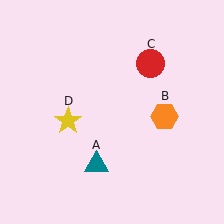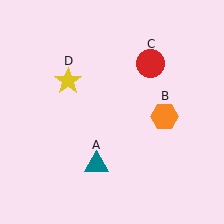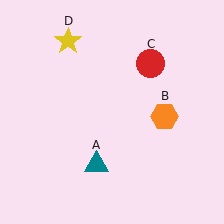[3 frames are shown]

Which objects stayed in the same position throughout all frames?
Teal triangle (object A) and orange hexagon (object B) and red circle (object C) remained stationary.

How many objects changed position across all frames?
1 object changed position: yellow star (object D).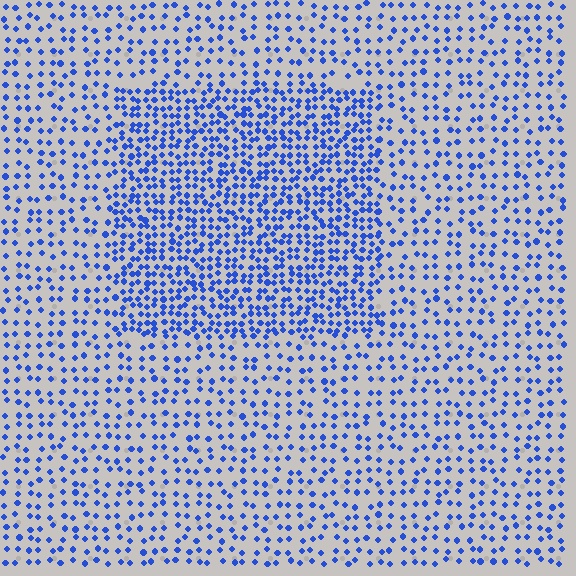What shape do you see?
I see a rectangle.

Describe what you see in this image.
The image contains small blue elements arranged at two different densities. A rectangle-shaped region is visible where the elements are more densely packed than the surrounding area.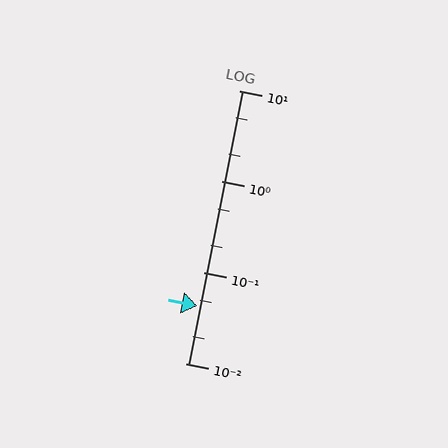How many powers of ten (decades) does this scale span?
The scale spans 3 decades, from 0.01 to 10.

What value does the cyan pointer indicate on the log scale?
The pointer indicates approximately 0.043.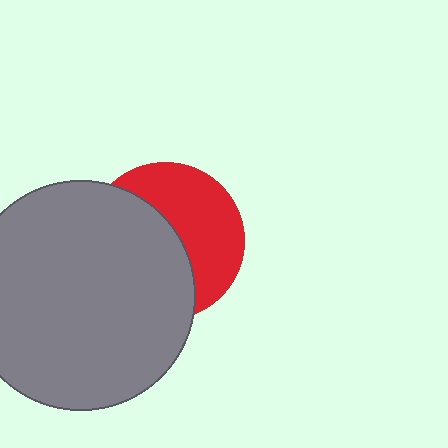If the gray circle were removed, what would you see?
You would see the complete red circle.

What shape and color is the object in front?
The object in front is a gray circle.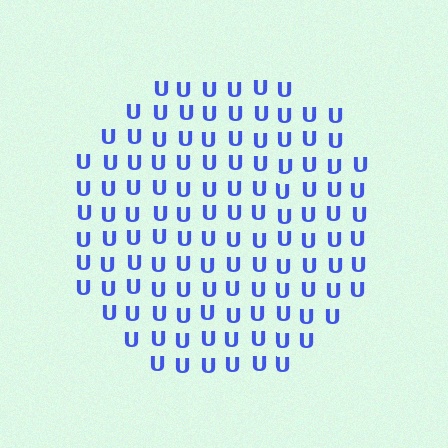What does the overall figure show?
The overall figure shows a circle.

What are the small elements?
The small elements are letter U's.